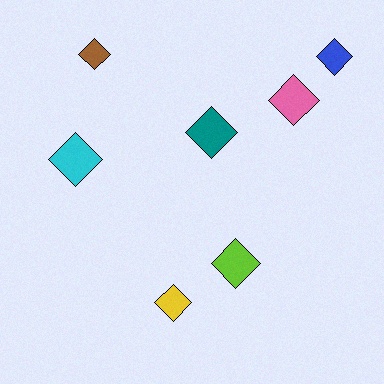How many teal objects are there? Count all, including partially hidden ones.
There is 1 teal object.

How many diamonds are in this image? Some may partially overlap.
There are 7 diamonds.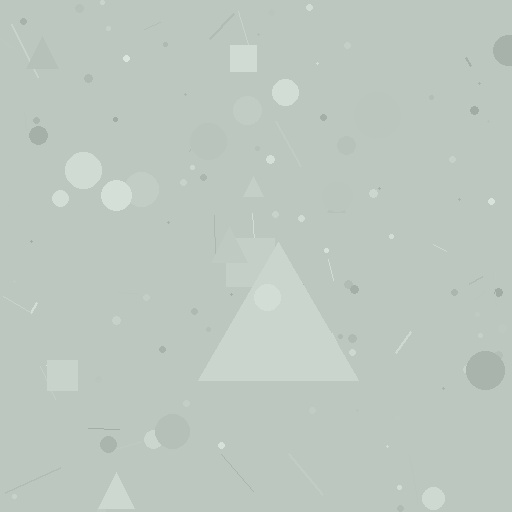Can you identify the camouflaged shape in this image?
The camouflaged shape is a triangle.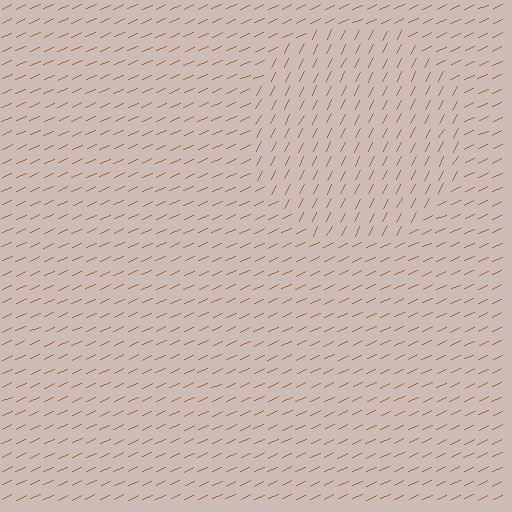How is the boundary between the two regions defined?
The boundary is defined purely by a change in line orientation (approximately 38 degrees difference). All lines are the same color and thickness.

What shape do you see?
I see a circle.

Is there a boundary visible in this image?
Yes, there is a texture boundary formed by a change in line orientation.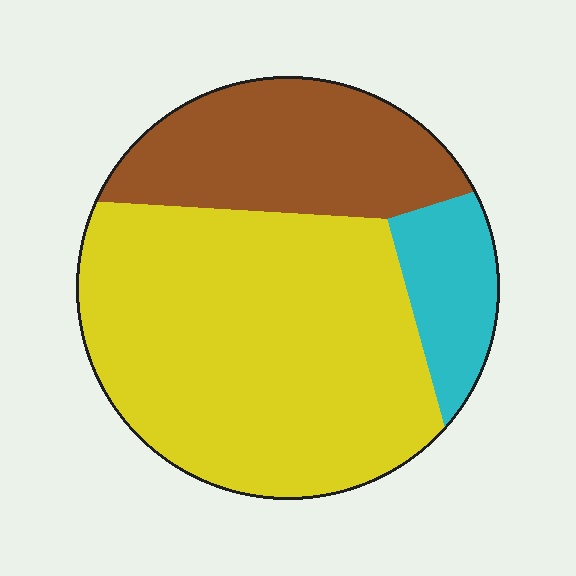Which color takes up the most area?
Yellow, at roughly 60%.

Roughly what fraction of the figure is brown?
Brown covers about 25% of the figure.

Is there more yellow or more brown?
Yellow.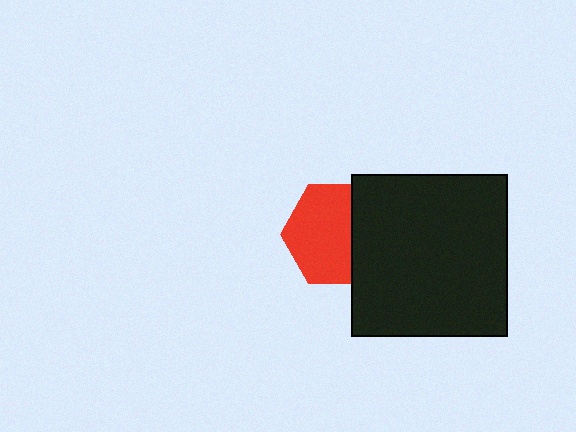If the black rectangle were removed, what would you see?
You would see the complete red hexagon.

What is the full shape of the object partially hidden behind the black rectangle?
The partially hidden object is a red hexagon.